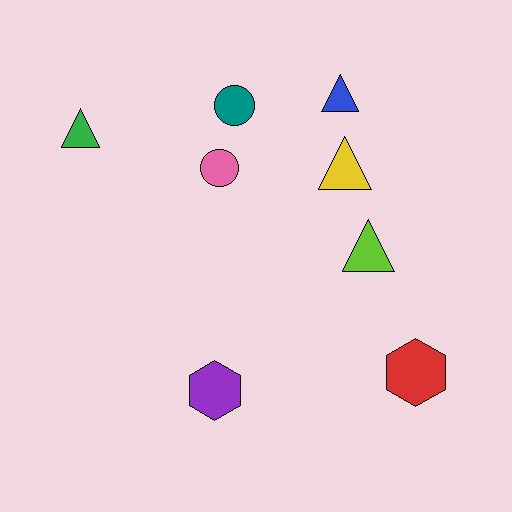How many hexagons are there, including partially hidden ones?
There are 2 hexagons.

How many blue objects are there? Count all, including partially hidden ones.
There is 1 blue object.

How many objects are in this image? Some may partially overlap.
There are 8 objects.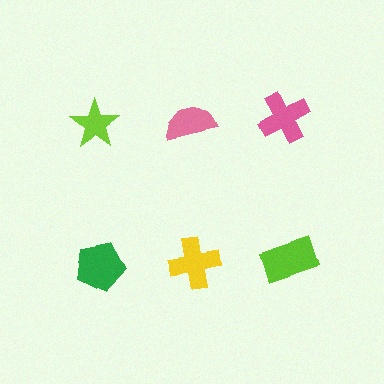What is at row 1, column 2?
A pink semicircle.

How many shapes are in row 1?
3 shapes.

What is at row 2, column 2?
A yellow cross.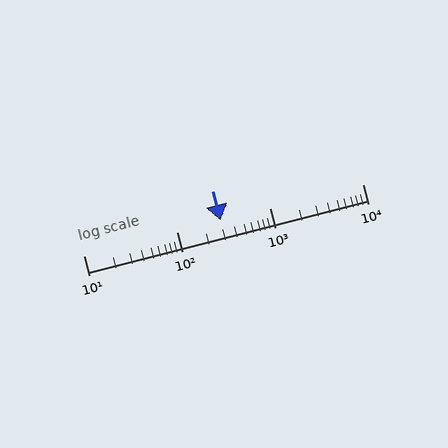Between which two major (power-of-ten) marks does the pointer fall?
The pointer is between 100 and 1000.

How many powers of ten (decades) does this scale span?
The scale spans 3 decades, from 10 to 10000.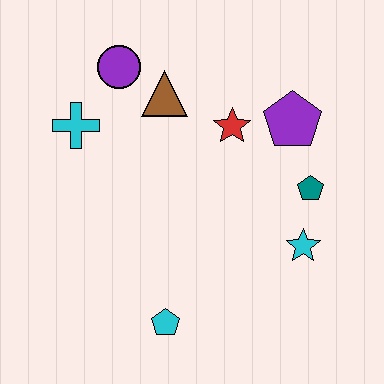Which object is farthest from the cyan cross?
The cyan star is farthest from the cyan cross.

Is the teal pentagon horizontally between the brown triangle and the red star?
No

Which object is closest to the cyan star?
The teal pentagon is closest to the cyan star.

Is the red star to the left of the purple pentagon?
Yes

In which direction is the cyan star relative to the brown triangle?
The cyan star is below the brown triangle.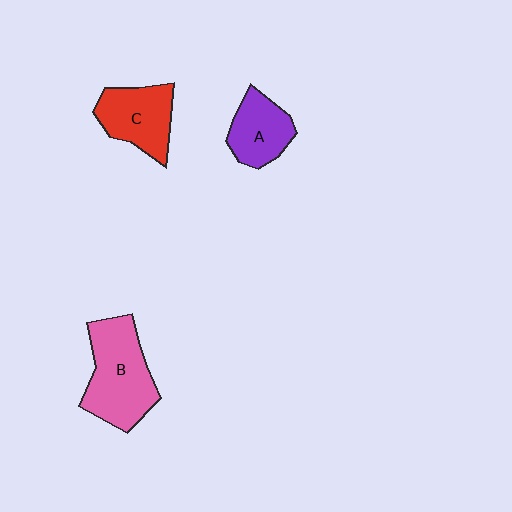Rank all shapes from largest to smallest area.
From largest to smallest: B (pink), C (red), A (purple).